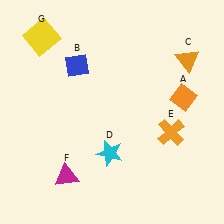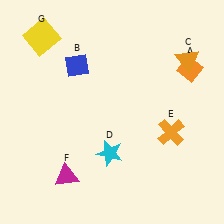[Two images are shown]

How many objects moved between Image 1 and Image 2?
1 object moved between the two images.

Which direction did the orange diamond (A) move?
The orange diamond (A) moved up.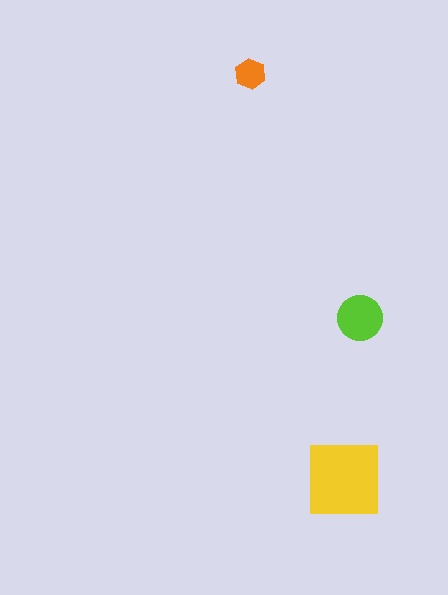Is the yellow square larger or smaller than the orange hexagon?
Larger.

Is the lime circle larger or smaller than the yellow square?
Smaller.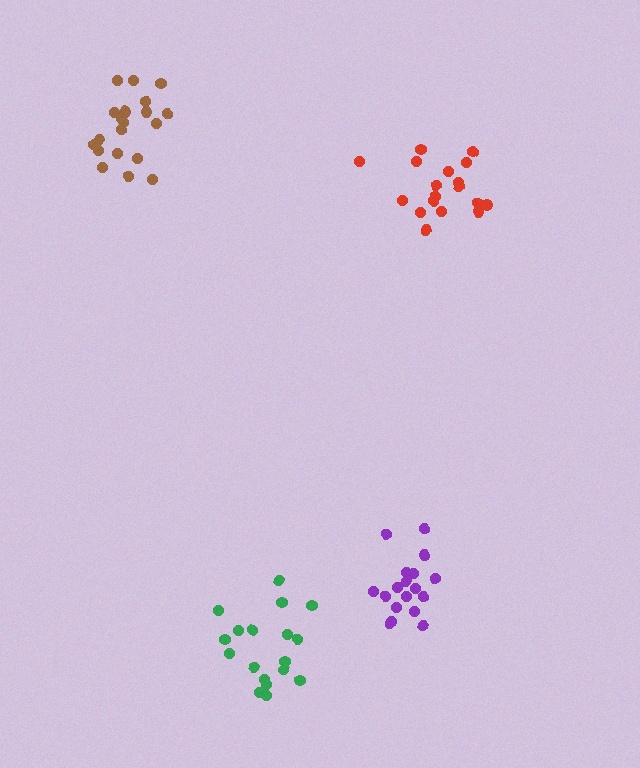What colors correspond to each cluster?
The clusters are colored: brown, purple, red, green.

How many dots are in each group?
Group 1: 20 dots, Group 2: 18 dots, Group 3: 18 dots, Group 4: 18 dots (74 total).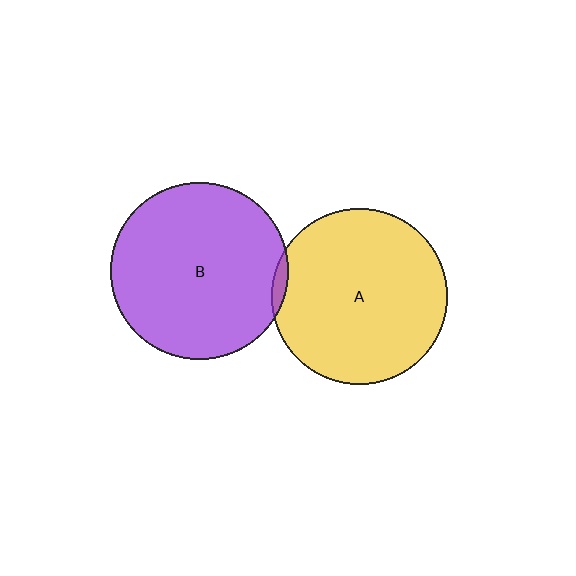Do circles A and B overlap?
Yes.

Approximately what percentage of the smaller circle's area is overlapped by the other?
Approximately 5%.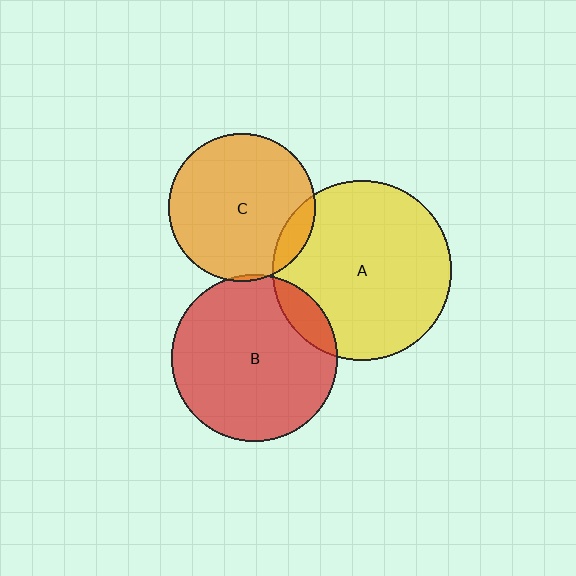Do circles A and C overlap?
Yes.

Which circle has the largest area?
Circle A (yellow).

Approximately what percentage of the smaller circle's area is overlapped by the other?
Approximately 10%.